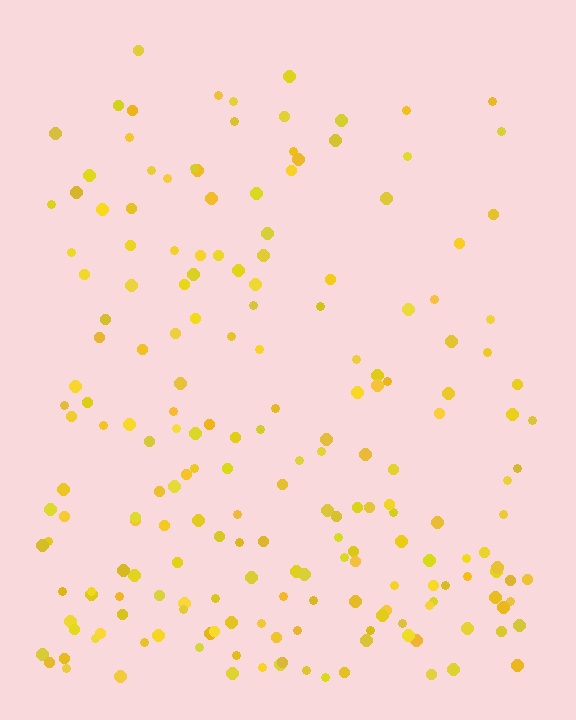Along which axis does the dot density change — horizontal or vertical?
Vertical.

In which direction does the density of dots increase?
From top to bottom, with the bottom side densest.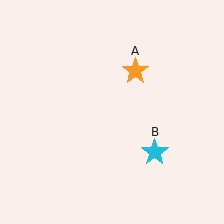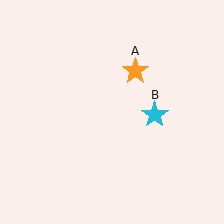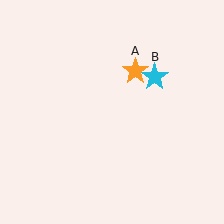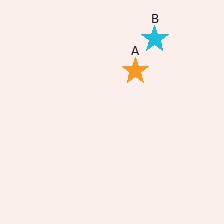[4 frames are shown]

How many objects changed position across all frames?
1 object changed position: cyan star (object B).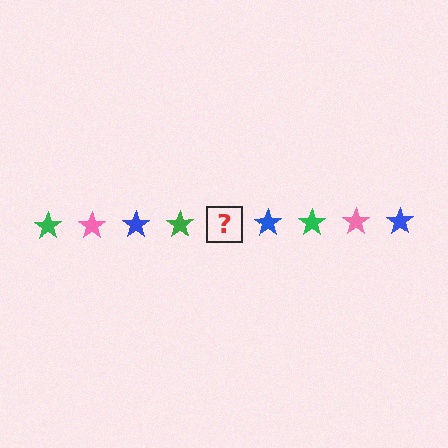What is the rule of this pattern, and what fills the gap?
The rule is that the pattern cycles through green, pink, blue stars. The gap should be filled with a pink star.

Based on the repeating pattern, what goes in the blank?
The blank should be a pink star.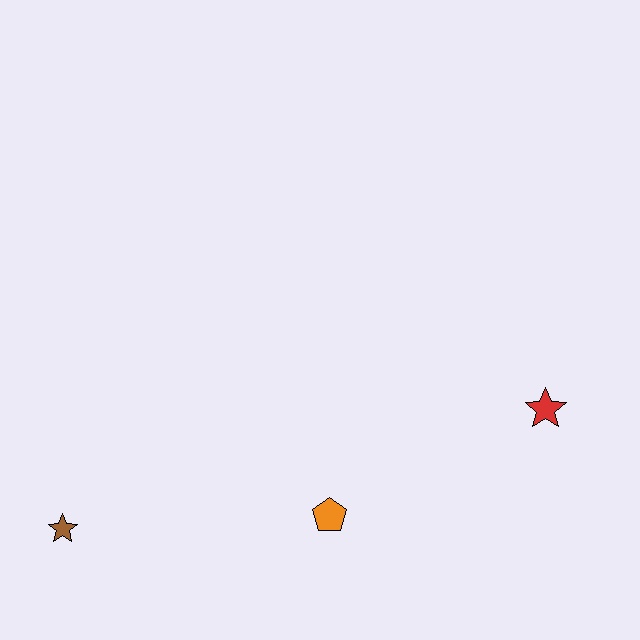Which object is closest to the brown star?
The orange pentagon is closest to the brown star.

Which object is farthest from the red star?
The brown star is farthest from the red star.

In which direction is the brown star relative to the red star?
The brown star is to the left of the red star.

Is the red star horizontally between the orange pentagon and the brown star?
No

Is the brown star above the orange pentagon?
No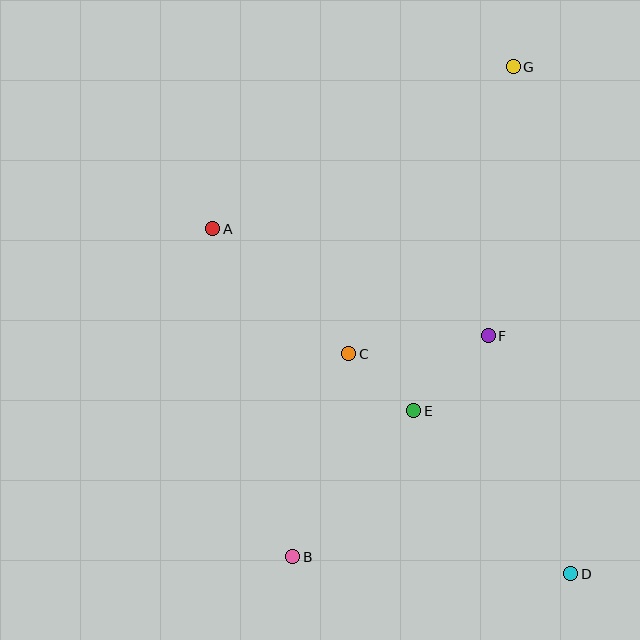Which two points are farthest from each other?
Points B and G are farthest from each other.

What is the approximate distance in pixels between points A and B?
The distance between A and B is approximately 337 pixels.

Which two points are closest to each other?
Points C and E are closest to each other.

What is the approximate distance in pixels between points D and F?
The distance between D and F is approximately 252 pixels.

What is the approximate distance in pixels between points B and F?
The distance between B and F is approximately 295 pixels.